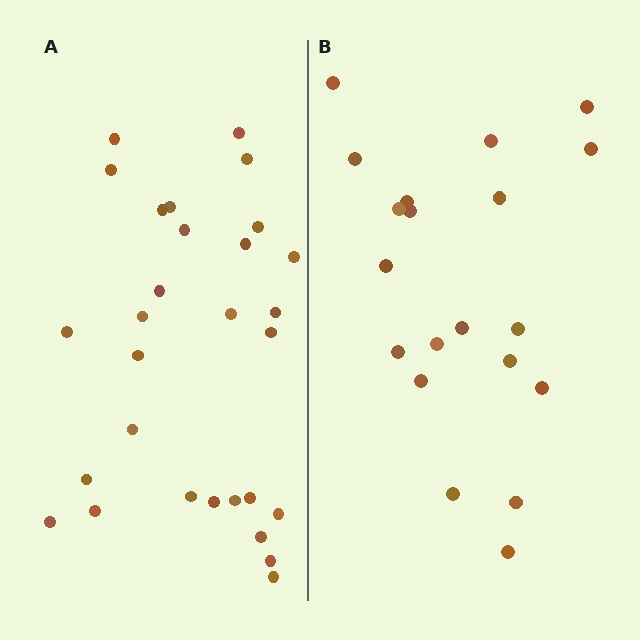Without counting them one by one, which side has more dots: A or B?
Region A (the left region) has more dots.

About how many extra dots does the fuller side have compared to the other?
Region A has roughly 8 or so more dots than region B.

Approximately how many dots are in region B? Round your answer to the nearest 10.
About 20 dots.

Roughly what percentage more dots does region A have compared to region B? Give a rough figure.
About 45% more.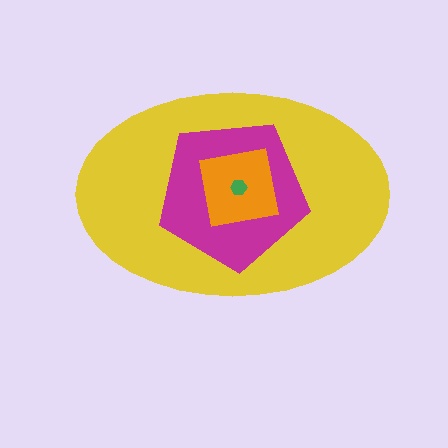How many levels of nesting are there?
4.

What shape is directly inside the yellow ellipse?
The magenta pentagon.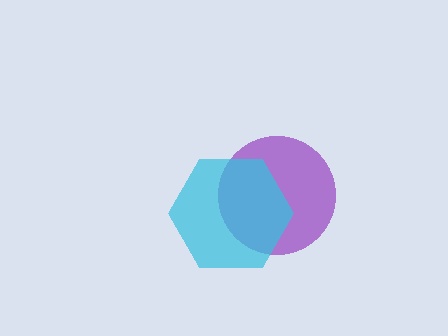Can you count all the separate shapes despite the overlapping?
Yes, there are 2 separate shapes.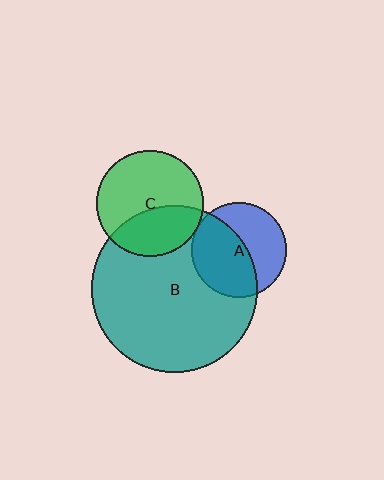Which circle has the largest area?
Circle B (teal).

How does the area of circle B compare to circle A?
Approximately 3.1 times.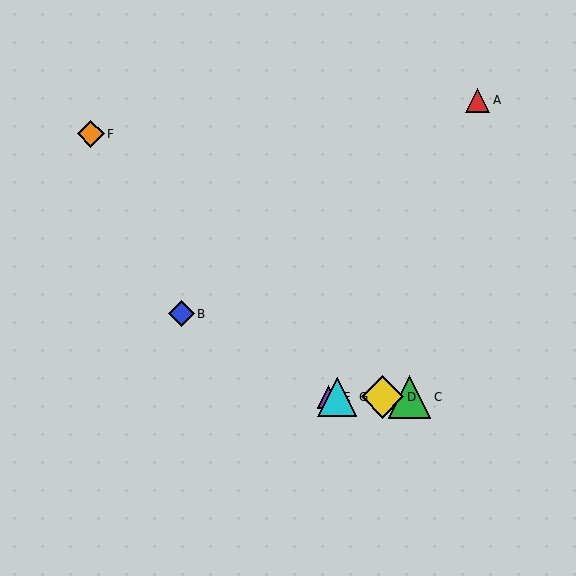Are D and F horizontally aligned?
No, D is at y≈397 and F is at y≈134.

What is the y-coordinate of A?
Object A is at y≈100.